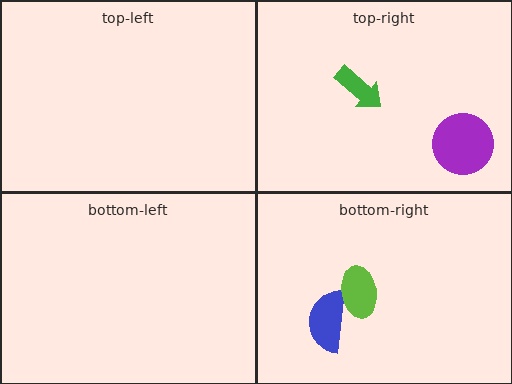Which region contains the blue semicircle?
The bottom-right region.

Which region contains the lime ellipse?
The bottom-right region.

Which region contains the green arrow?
The top-right region.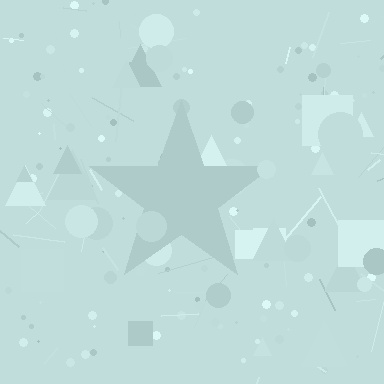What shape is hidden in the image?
A star is hidden in the image.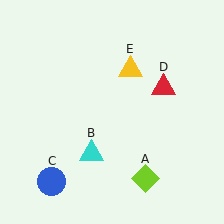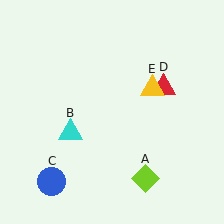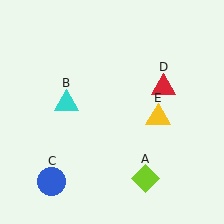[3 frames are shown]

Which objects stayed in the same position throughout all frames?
Lime diamond (object A) and blue circle (object C) and red triangle (object D) remained stationary.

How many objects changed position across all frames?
2 objects changed position: cyan triangle (object B), yellow triangle (object E).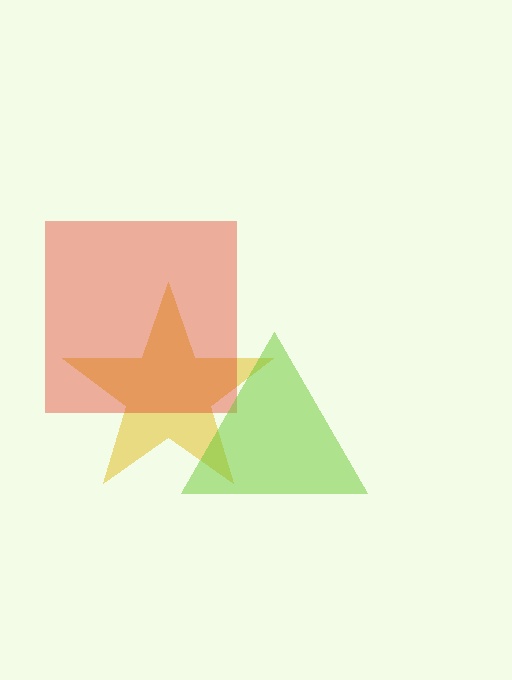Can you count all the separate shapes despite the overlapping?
Yes, there are 3 separate shapes.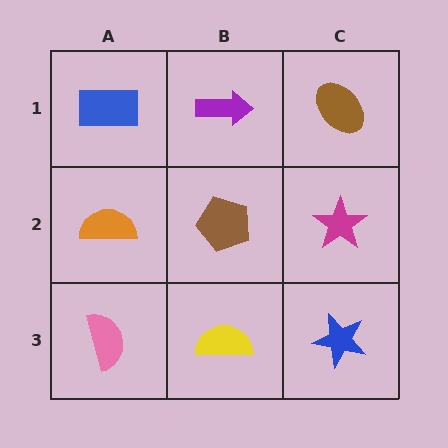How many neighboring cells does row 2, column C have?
3.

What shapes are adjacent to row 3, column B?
A brown pentagon (row 2, column B), a pink semicircle (row 3, column A), a blue star (row 3, column C).